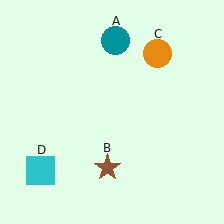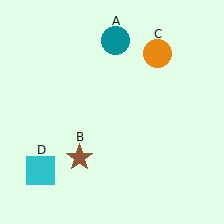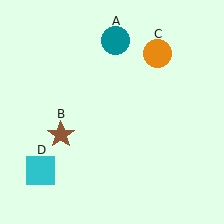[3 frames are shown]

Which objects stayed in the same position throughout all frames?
Teal circle (object A) and orange circle (object C) and cyan square (object D) remained stationary.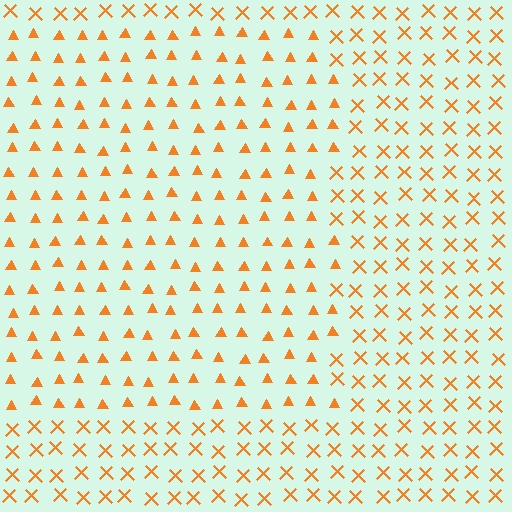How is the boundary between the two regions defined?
The boundary is defined by a change in element shape: triangles inside vs. X marks outside. All elements share the same color and spacing.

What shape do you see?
I see a rectangle.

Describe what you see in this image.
The image is filled with small orange elements arranged in a uniform grid. A rectangle-shaped region contains triangles, while the surrounding area contains X marks. The boundary is defined purely by the change in element shape.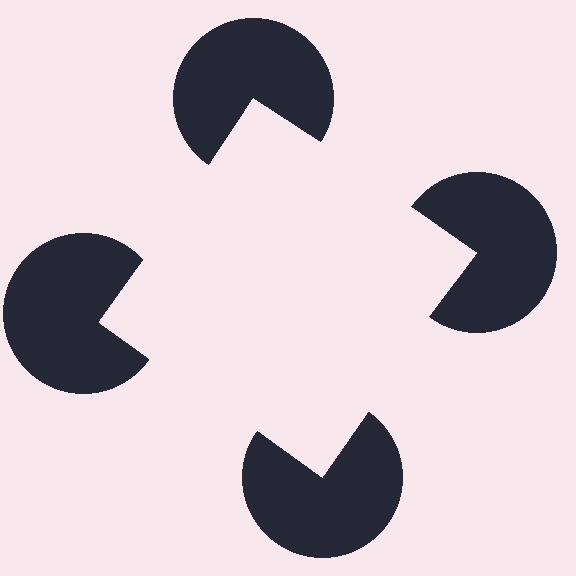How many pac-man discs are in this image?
There are 4 — one at each vertex of the illusory square.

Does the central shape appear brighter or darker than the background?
It typically appears slightly brighter than the background, even though no actual brightness change is drawn.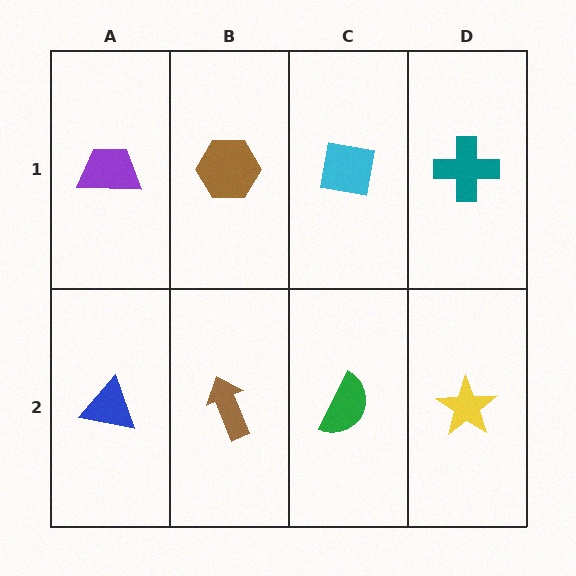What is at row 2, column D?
A yellow star.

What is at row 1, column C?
A cyan square.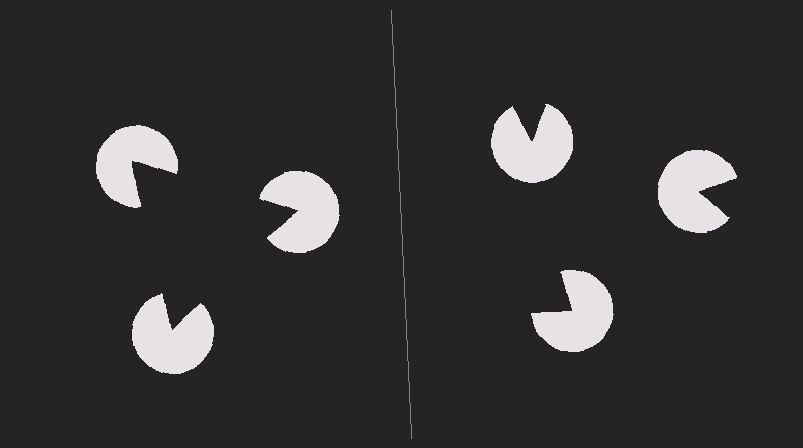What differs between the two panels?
The pac-man discs are positioned identically on both sides; only the wedge orientations differ. On the left they align to a triangle; on the right they are misaligned.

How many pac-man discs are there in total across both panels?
6 — 3 on each side.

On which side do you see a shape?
An illusory triangle appears on the left side. On the right side the wedge cuts are rotated, so no coherent shape forms.